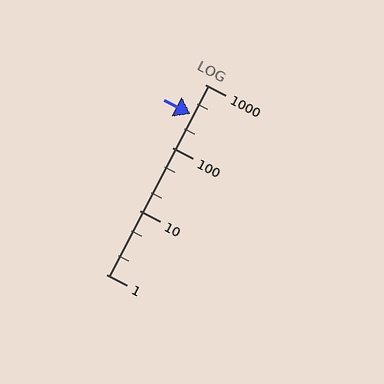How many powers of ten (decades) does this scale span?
The scale spans 3 decades, from 1 to 1000.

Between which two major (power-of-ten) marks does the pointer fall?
The pointer is between 100 and 1000.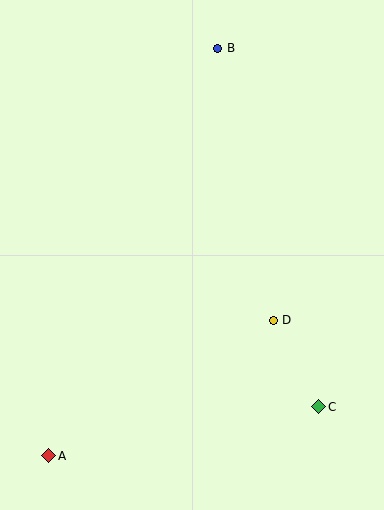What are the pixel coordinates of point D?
Point D is at (273, 320).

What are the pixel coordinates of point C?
Point C is at (319, 407).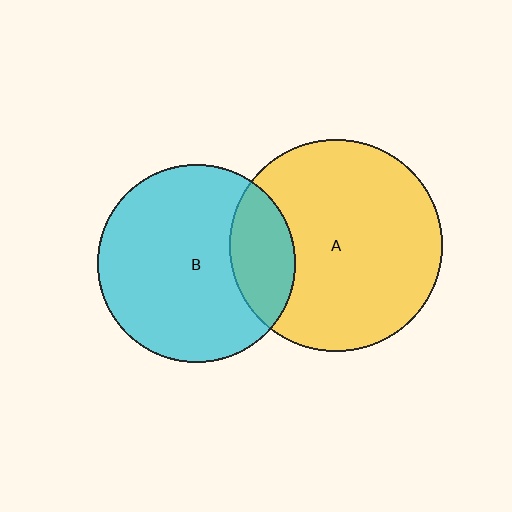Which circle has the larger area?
Circle A (yellow).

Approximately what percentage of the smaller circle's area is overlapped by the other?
Approximately 20%.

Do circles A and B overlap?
Yes.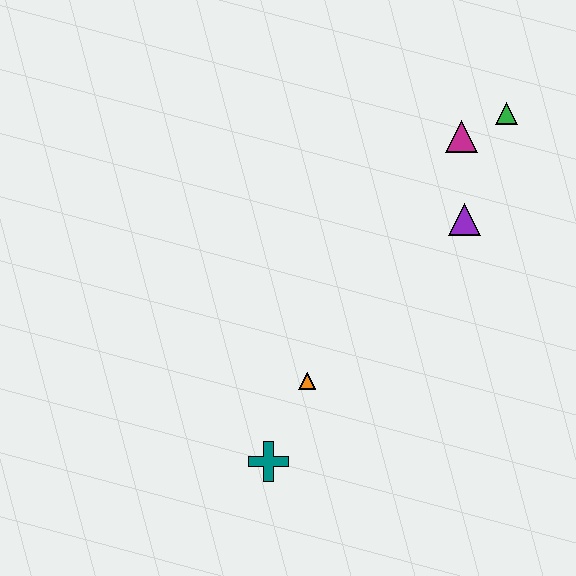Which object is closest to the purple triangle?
The magenta triangle is closest to the purple triangle.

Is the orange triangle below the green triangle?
Yes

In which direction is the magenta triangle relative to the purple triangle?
The magenta triangle is above the purple triangle.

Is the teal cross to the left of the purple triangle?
Yes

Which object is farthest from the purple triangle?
The teal cross is farthest from the purple triangle.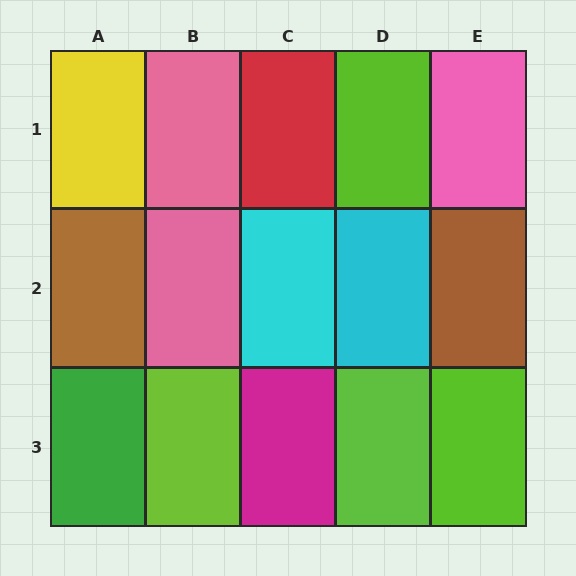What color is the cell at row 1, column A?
Yellow.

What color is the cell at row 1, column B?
Pink.